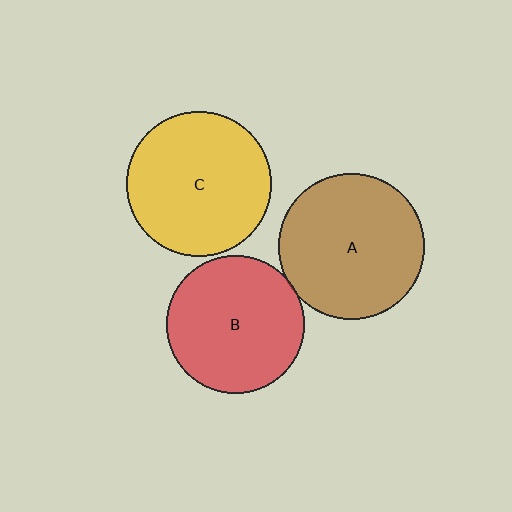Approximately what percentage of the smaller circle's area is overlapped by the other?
Approximately 5%.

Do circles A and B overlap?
Yes.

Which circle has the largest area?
Circle A (brown).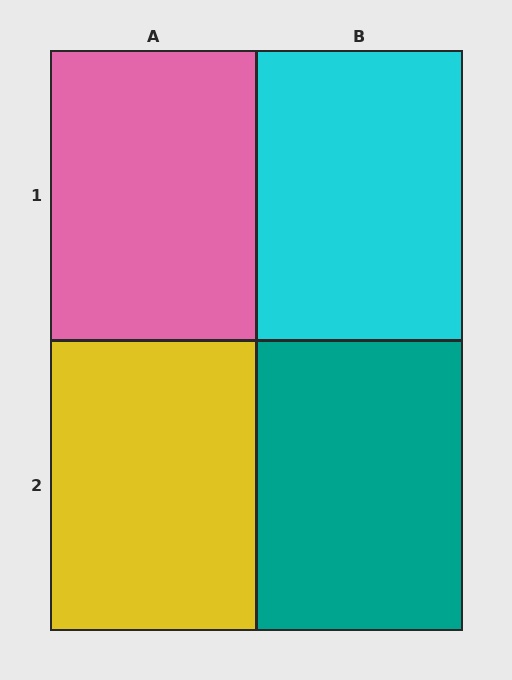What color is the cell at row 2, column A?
Yellow.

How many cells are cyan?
1 cell is cyan.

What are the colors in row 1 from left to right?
Pink, cyan.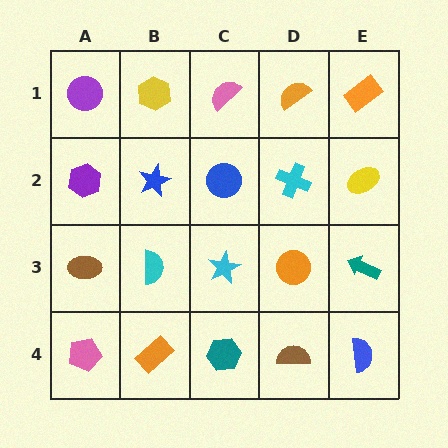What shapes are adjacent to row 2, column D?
An orange semicircle (row 1, column D), an orange circle (row 3, column D), a blue circle (row 2, column C), a yellow ellipse (row 2, column E).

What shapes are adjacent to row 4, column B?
A cyan semicircle (row 3, column B), a pink pentagon (row 4, column A), a teal hexagon (row 4, column C).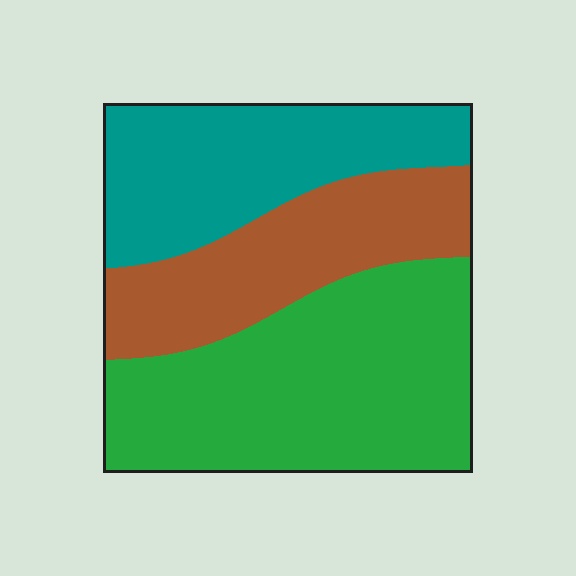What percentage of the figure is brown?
Brown takes up about one quarter (1/4) of the figure.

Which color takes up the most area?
Green, at roughly 45%.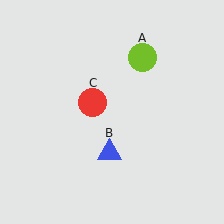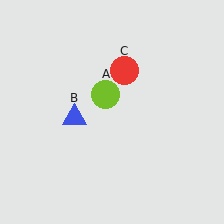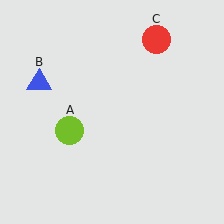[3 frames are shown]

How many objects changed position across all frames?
3 objects changed position: lime circle (object A), blue triangle (object B), red circle (object C).